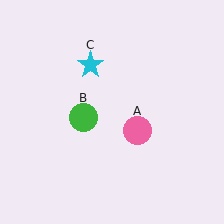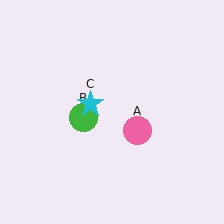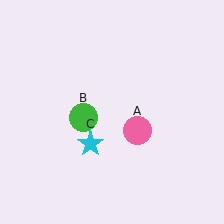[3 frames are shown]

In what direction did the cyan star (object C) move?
The cyan star (object C) moved down.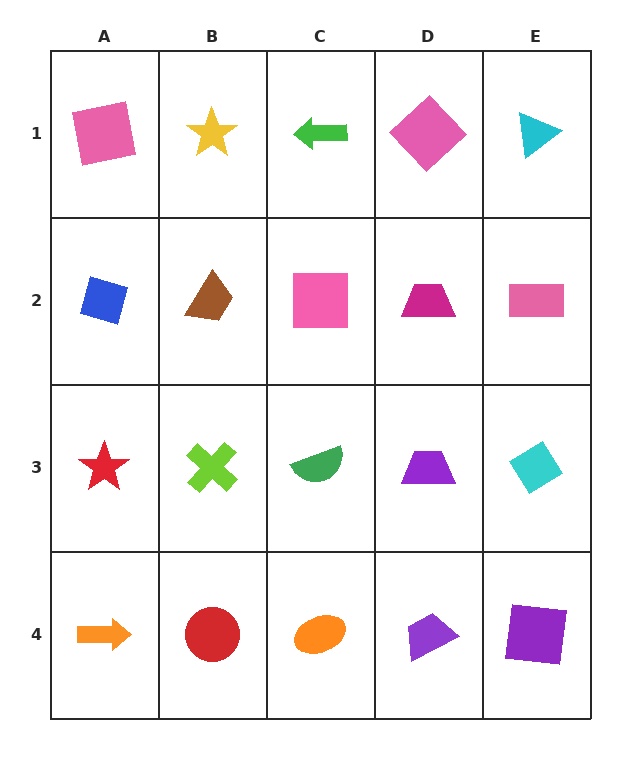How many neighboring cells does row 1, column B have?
3.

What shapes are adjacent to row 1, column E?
A pink rectangle (row 2, column E), a pink diamond (row 1, column D).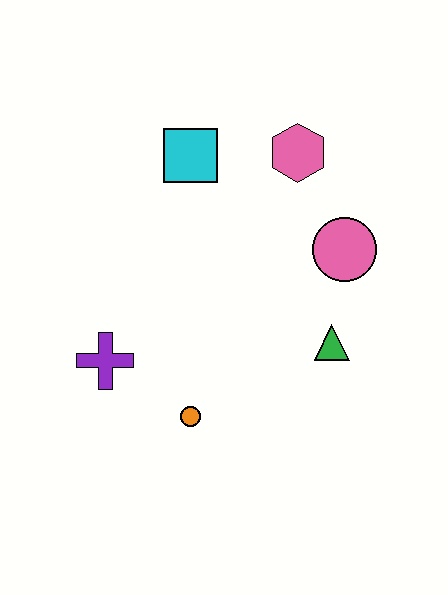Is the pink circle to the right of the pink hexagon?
Yes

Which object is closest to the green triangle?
The pink circle is closest to the green triangle.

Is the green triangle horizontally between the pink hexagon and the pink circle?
Yes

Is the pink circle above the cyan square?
No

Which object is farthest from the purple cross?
The pink hexagon is farthest from the purple cross.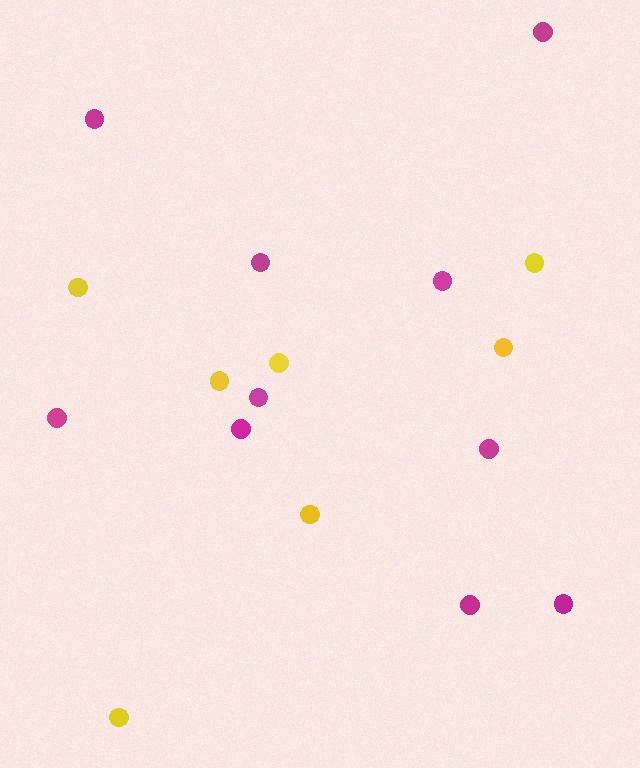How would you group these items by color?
There are 2 groups: one group of yellow circles (7) and one group of magenta circles (10).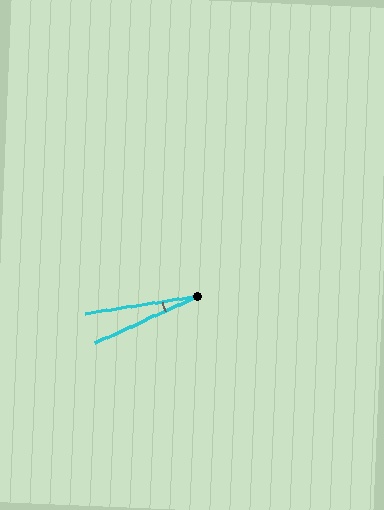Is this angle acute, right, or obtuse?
It is acute.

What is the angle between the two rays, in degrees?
Approximately 16 degrees.